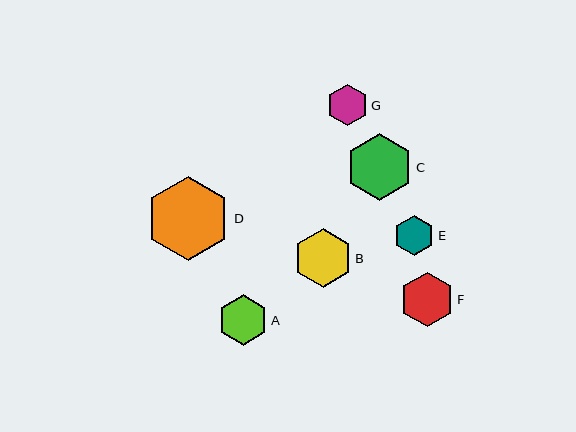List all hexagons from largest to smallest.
From largest to smallest: D, C, B, F, A, G, E.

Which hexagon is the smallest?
Hexagon E is the smallest with a size of approximately 41 pixels.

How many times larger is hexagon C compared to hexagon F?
Hexagon C is approximately 1.2 times the size of hexagon F.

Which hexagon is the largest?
Hexagon D is the largest with a size of approximately 84 pixels.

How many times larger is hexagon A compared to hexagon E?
Hexagon A is approximately 1.2 times the size of hexagon E.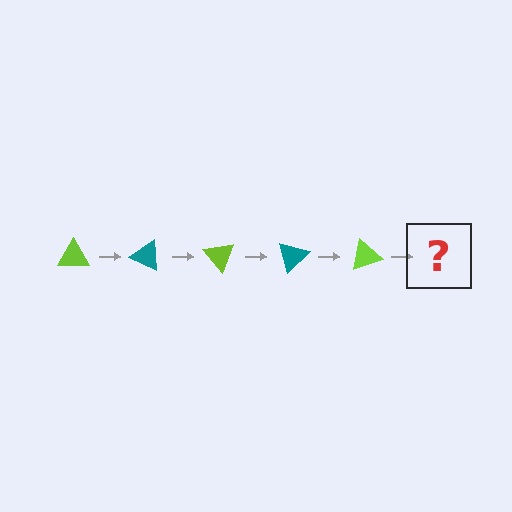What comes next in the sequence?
The next element should be a teal triangle, rotated 125 degrees from the start.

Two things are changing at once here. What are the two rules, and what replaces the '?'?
The two rules are that it rotates 25 degrees each step and the color cycles through lime and teal. The '?' should be a teal triangle, rotated 125 degrees from the start.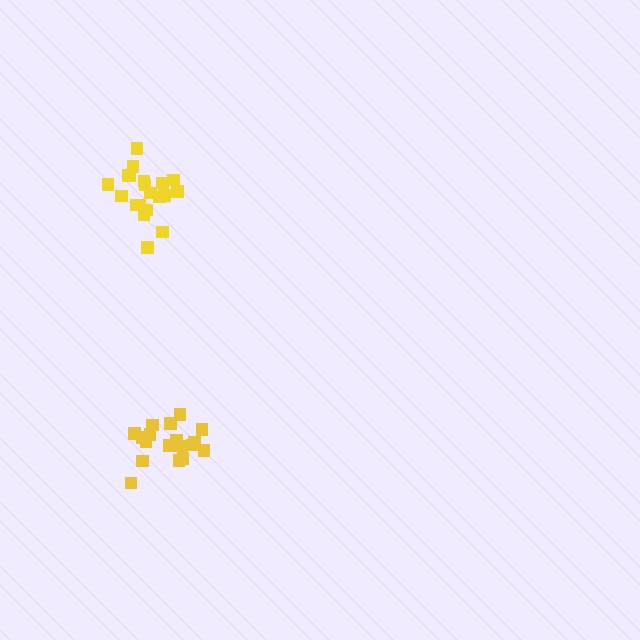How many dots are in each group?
Group 1: 18 dots, Group 2: 20 dots (38 total).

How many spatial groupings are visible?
There are 2 spatial groupings.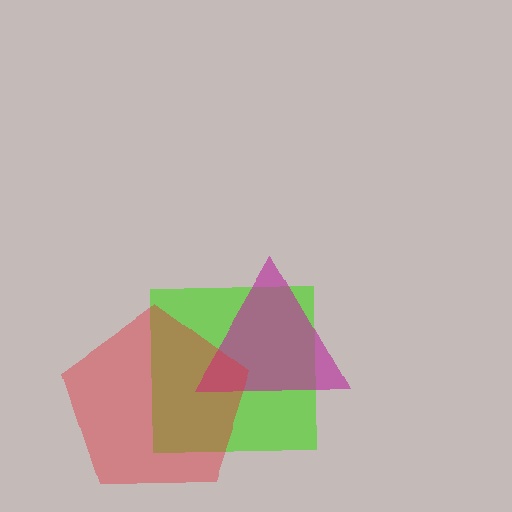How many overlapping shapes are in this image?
There are 3 overlapping shapes in the image.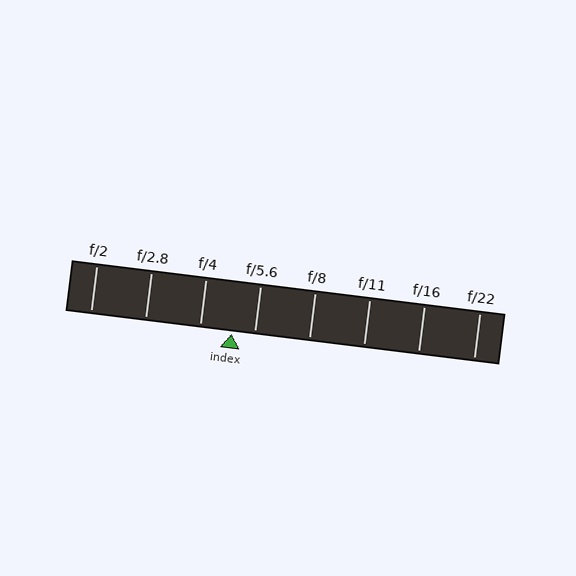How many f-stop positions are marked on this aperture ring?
There are 8 f-stop positions marked.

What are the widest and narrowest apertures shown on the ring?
The widest aperture shown is f/2 and the narrowest is f/22.